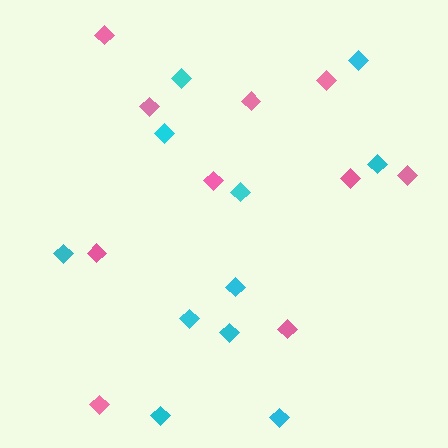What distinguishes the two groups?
There are 2 groups: one group of pink diamonds (10) and one group of cyan diamonds (11).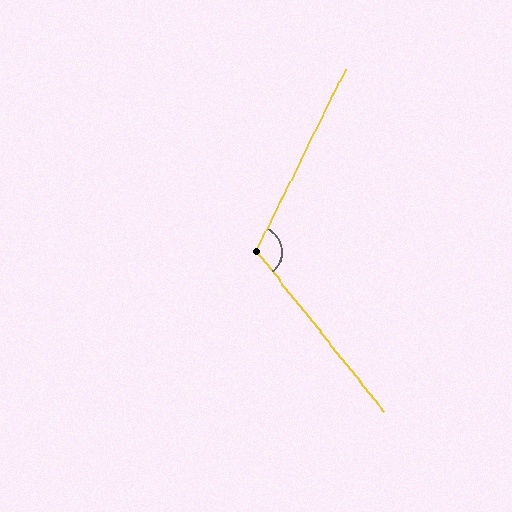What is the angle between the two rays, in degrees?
Approximately 115 degrees.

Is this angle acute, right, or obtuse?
It is obtuse.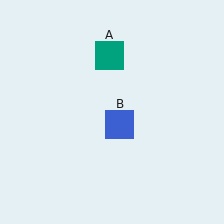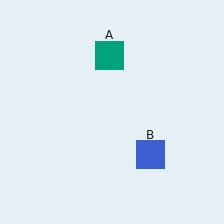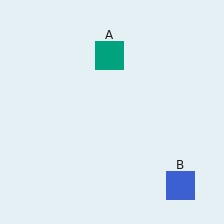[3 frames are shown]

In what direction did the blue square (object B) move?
The blue square (object B) moved down and to the right.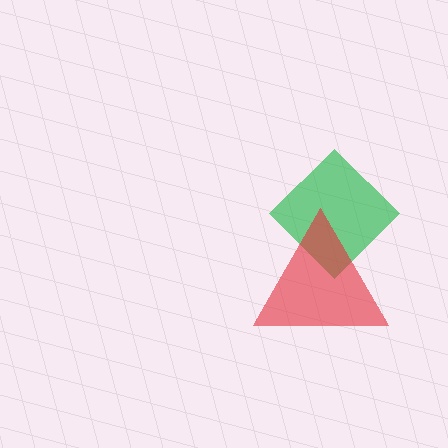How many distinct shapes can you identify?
There are 2 distinct shapes: a green diamond, a red triangle.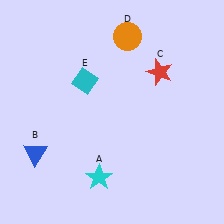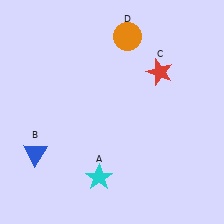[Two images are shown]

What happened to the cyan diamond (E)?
The cyan diamond (E) was removed in Image 2. It was in the top-left area of Image 1.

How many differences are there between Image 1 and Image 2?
There is 1 difference between the two images.